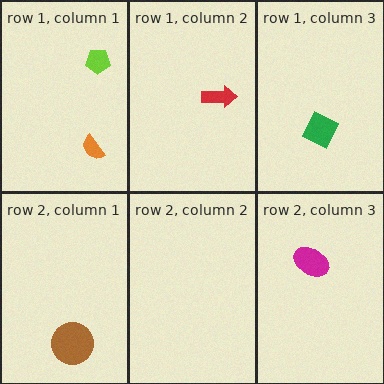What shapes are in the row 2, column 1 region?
The brown circle.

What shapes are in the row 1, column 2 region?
The red arrow.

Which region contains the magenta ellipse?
The row 2, column 3 region.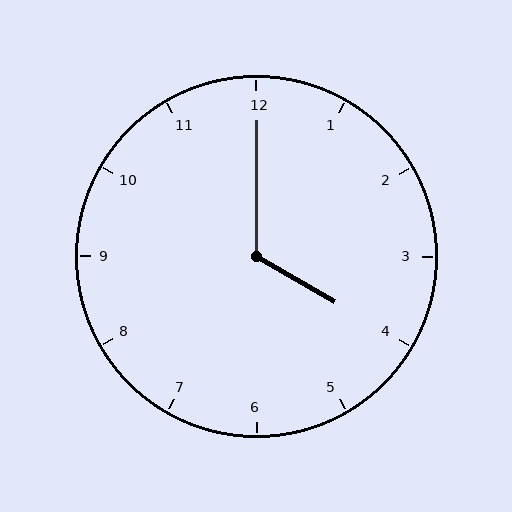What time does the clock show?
4:00.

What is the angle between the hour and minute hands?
Approximately 120 degrees.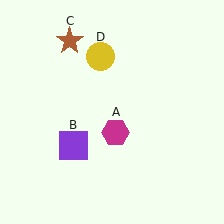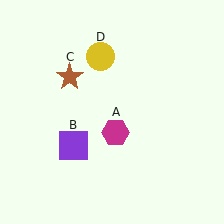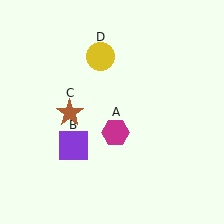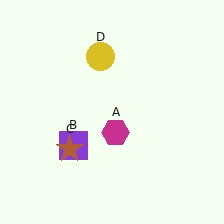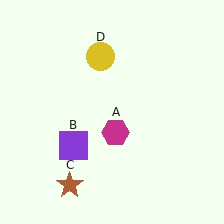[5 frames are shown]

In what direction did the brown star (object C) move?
The brown star (object C) moved down.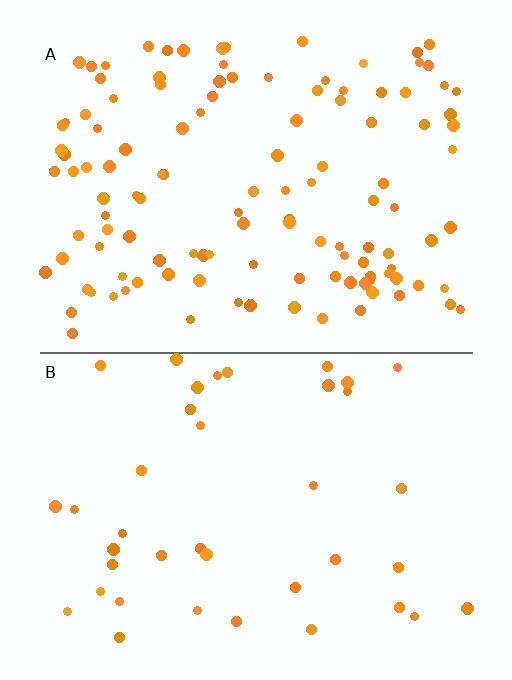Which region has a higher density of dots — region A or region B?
A (the top).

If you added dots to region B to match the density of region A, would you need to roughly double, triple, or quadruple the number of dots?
Approximately triple.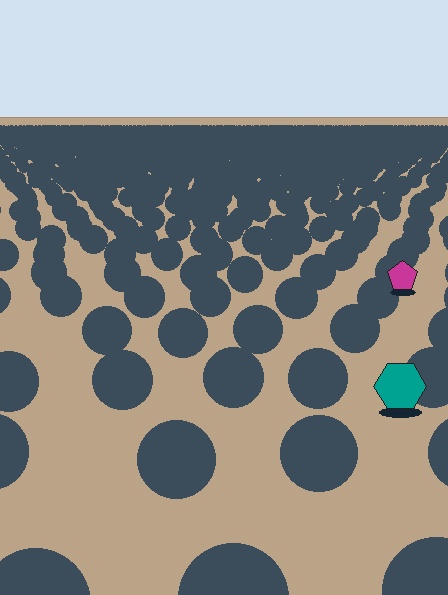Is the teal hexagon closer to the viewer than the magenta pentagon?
Yes. The teal hexagon is closer — you can tell from the texture gradient: the ground texture is coarser near it.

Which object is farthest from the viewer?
The magenta pentagon is farthest from the viewer. It appears smaller and the ground texture around it is denser.